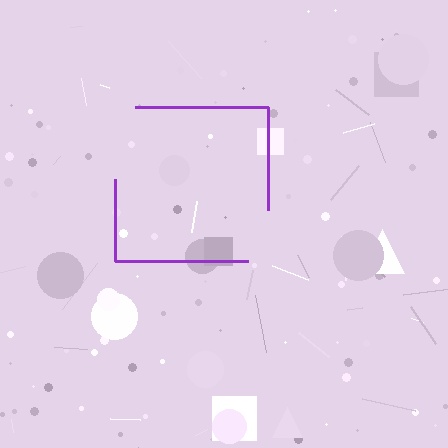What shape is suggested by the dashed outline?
The dashed outline suggests a square.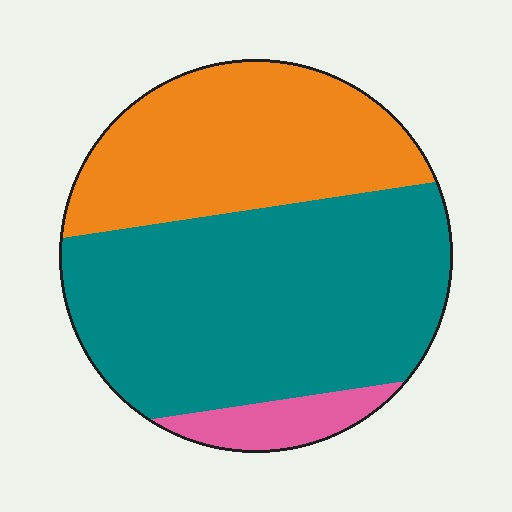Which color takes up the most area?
Teal, at roughly 55%.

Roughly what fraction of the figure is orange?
Orange covers around 35% of the figure.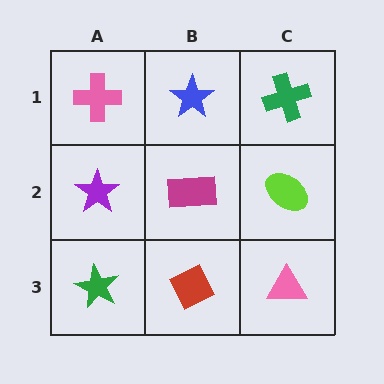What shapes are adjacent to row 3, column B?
A magenta rectangle (row 2, column B), a green star (row 3, column A), a pink triangle (row 3, column C).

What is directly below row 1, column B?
A magenta rectangle.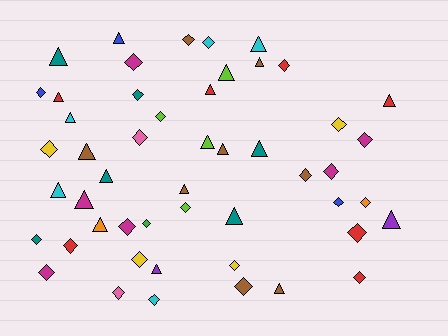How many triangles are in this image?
There are 22 triangles.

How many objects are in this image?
There are 50 objects.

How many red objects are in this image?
There are 7 red objects.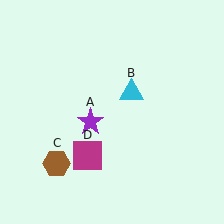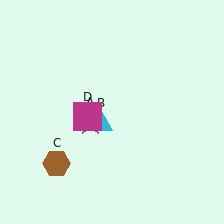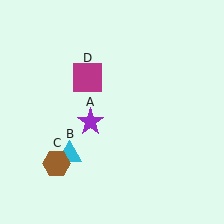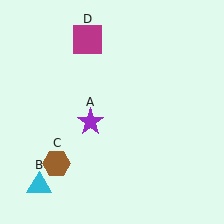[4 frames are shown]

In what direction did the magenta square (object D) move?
The magenta square (object D) moved up.